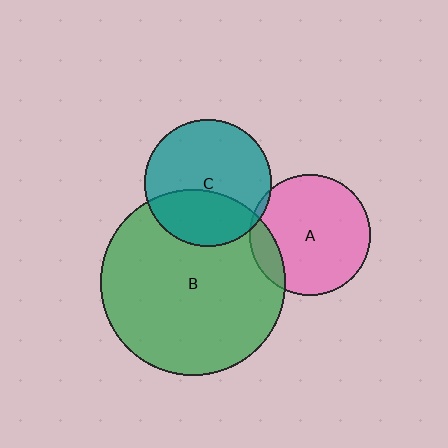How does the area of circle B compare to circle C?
Approximately 2.1 times.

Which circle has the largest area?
Circle B (green).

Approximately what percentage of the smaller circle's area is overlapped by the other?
Approximately 35%.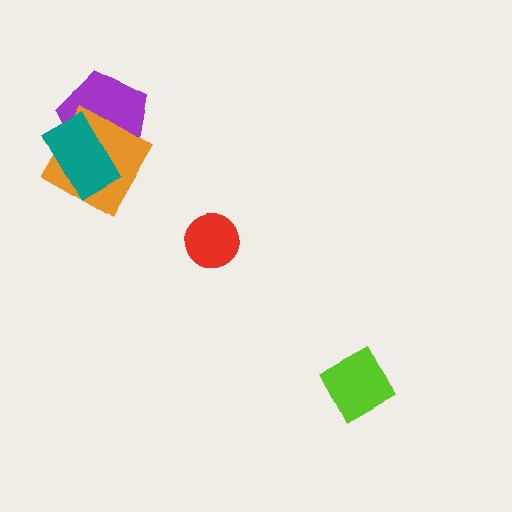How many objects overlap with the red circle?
0 objects overlap with the red circle.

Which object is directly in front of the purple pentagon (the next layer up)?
The orange diamond is directly in front of the purple pentagon.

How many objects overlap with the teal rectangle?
2 objects overlap with the teal rectangle.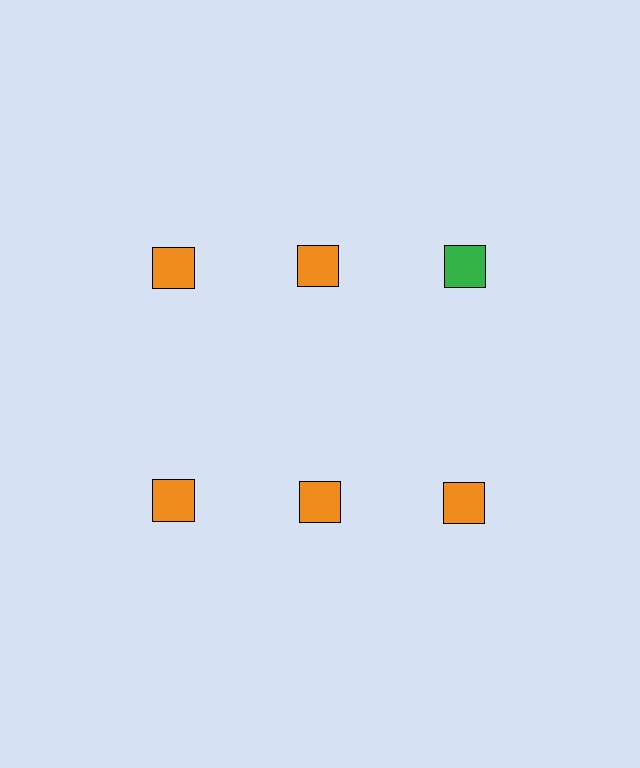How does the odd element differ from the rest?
It has a different color: green instead of orange.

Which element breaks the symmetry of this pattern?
The green square in the top row, center column breaks the symmetry. All other shapes are orange squares.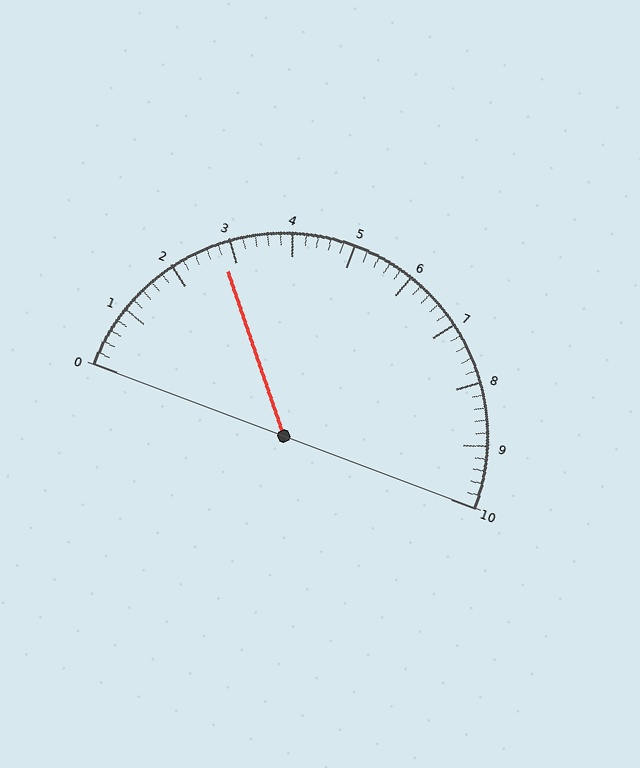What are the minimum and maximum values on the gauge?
The gauge ranges from 0 to 10.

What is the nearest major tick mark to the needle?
The nearest major tick mark is 3.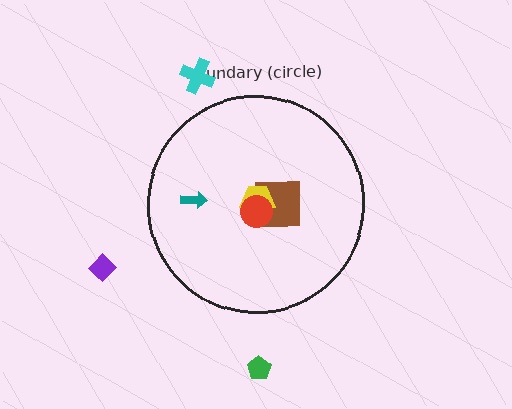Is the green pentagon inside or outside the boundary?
Outside.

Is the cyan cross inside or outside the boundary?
Outside.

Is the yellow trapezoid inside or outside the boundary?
Inside.